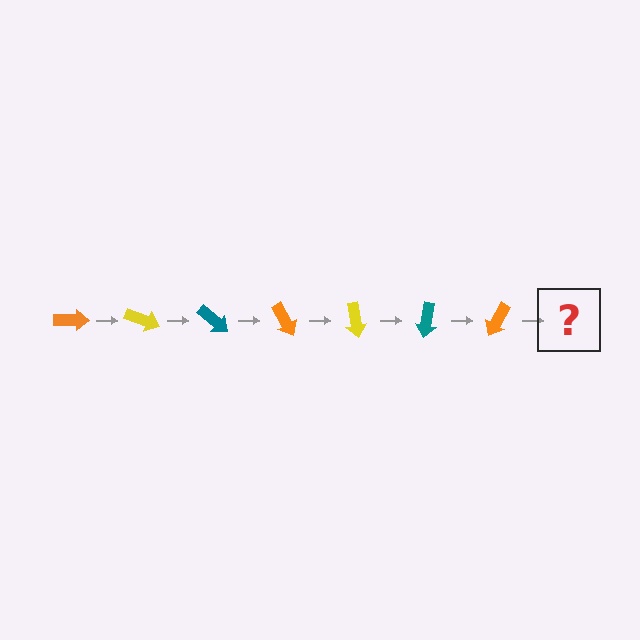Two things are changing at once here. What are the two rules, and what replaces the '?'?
The two rules are that it rotates 20 degrees each step and the color cycles through orange, yellow, and teal. The '?' should be a yellow arrow, rotated 140 degrees from the start.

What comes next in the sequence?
The next element should be a yellow arrow, rotated 140 degrees from the start.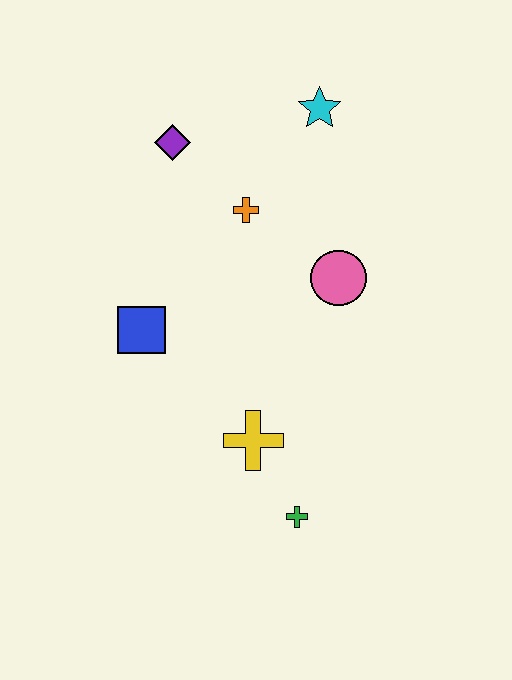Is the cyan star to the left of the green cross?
No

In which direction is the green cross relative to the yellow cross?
The green cross is below the yellow cross.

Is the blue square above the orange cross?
No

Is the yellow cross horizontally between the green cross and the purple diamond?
Yes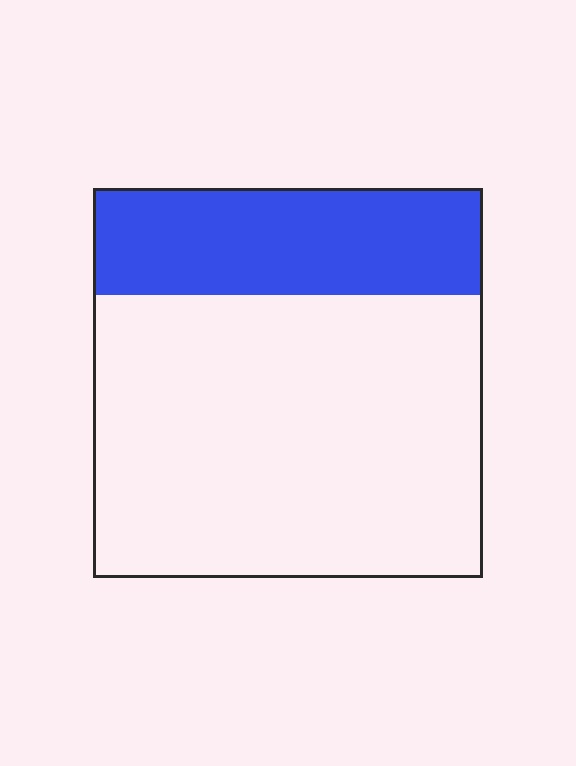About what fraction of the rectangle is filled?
About one quarter (1/4).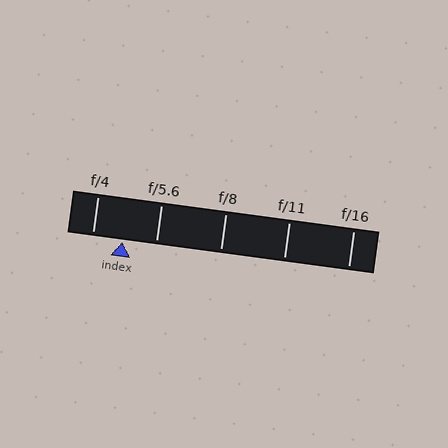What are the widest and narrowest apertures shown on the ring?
The widest aperture shown is f/4 and the narrowest is f/16.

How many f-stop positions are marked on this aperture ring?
There are 5 f-stop positions marked.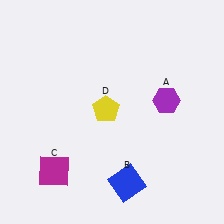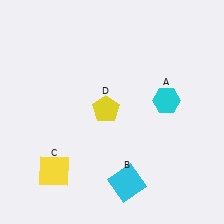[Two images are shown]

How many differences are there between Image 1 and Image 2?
There are 3 differences between the two images.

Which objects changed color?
A changed from purple to cyan. B changed from blue to cyan. C changed from magenta to yellow.